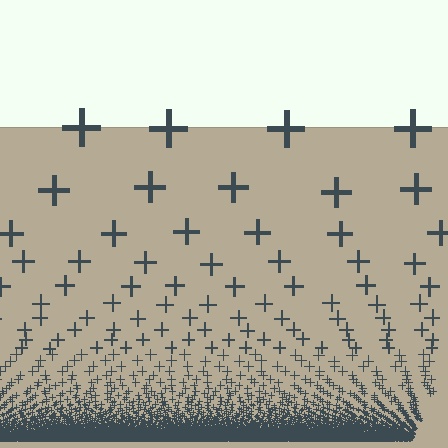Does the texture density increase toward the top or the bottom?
Density increases toward the bottom.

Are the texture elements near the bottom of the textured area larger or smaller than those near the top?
Smaller. The gradient is inverted — elements near the bottom are smaller and denser.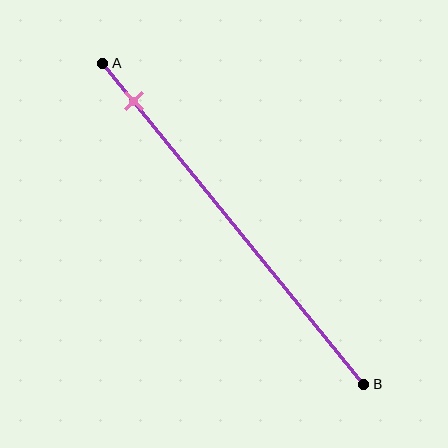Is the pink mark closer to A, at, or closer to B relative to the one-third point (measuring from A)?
The pink mark is closer to point A than the one-third point of segment AB.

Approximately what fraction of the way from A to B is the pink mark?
The pink mark is approximately 10% of the way from A to B.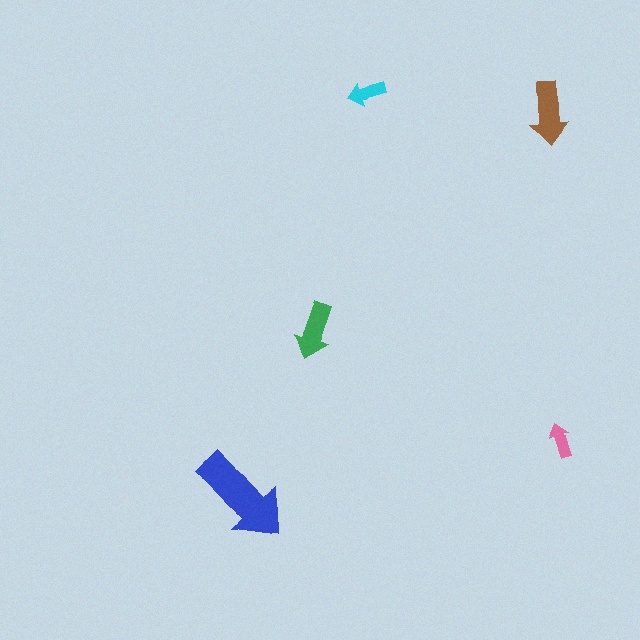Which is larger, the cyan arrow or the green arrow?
The green one.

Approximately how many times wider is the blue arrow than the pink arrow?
About 3 times wider.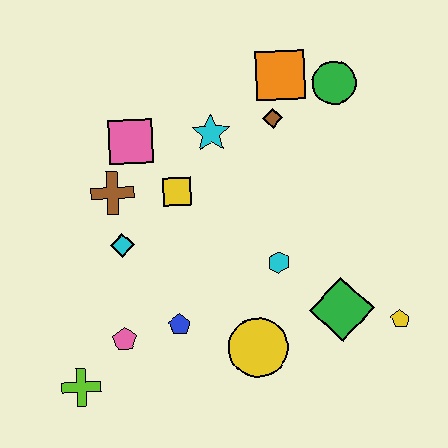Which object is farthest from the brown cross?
The yellow pentagon is farthest from the brown cross.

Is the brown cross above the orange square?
No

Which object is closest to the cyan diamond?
The brown cross is closest to the cyan diamond.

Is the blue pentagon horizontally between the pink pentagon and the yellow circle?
Yes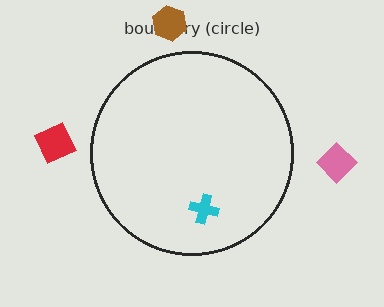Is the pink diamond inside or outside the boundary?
Outside.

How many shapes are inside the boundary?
1 inside, 3 outside.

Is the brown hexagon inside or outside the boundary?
Outside.